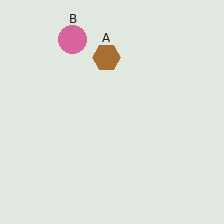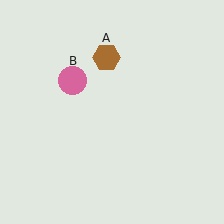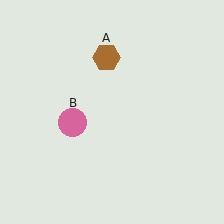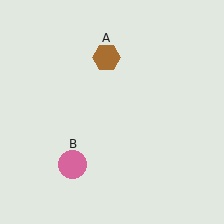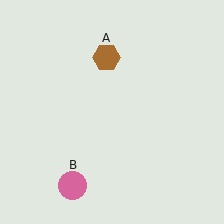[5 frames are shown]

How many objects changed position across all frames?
1 object changed position: pink circle (object B).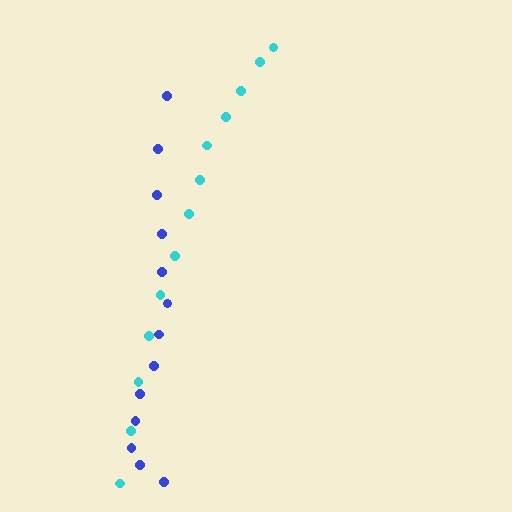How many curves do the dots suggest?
There are 2 distinct paths.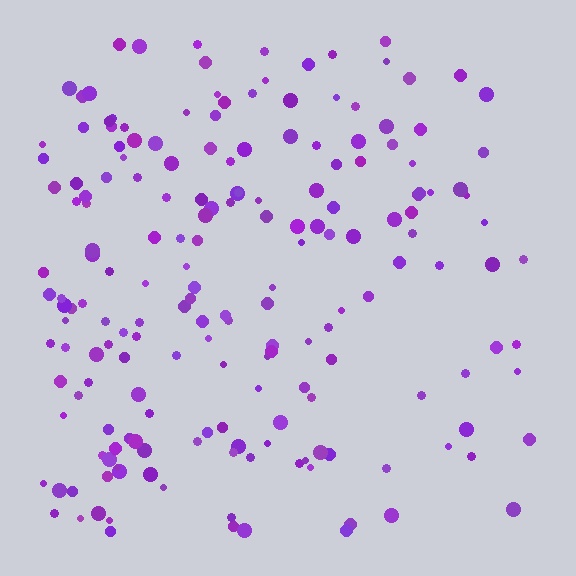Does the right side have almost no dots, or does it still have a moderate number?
Still a moderate number, just noticeably fewer than the left.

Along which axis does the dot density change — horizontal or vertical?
Horizontal.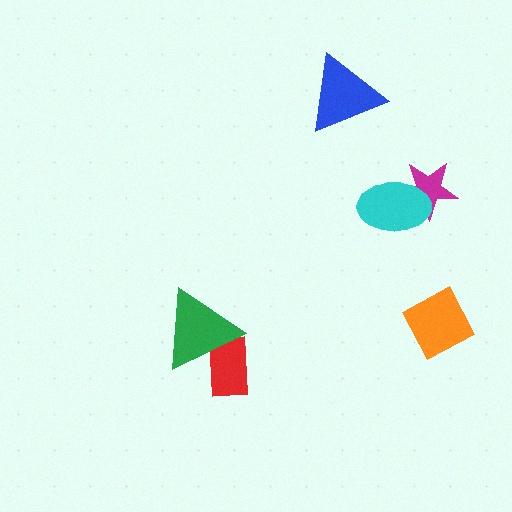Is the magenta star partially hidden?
Yes, it is partially covered by another shape.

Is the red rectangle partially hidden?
Yes, it is partially covered by another shape.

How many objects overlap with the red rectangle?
1 object overlaps with the red rectangle.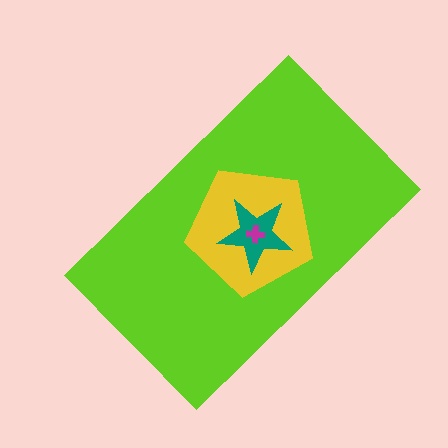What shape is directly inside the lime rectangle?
The yellow pentagon.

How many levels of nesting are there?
4.